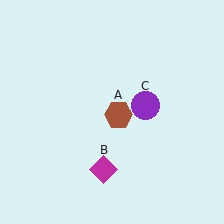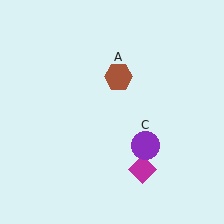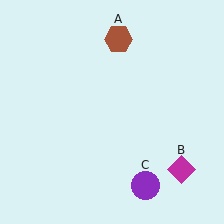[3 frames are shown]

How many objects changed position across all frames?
3 objects changed position: brown hexagon (object A), magenta diamond (object B), purple circle (object C).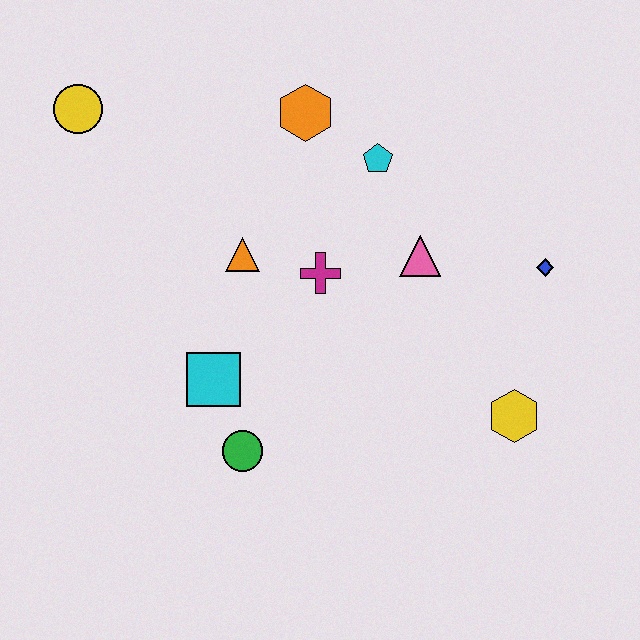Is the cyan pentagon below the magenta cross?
No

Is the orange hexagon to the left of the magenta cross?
Yes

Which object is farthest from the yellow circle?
The yellow hexagon is farthest from the yellow circle.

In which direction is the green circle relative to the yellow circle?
The green circle is below the yellow circle.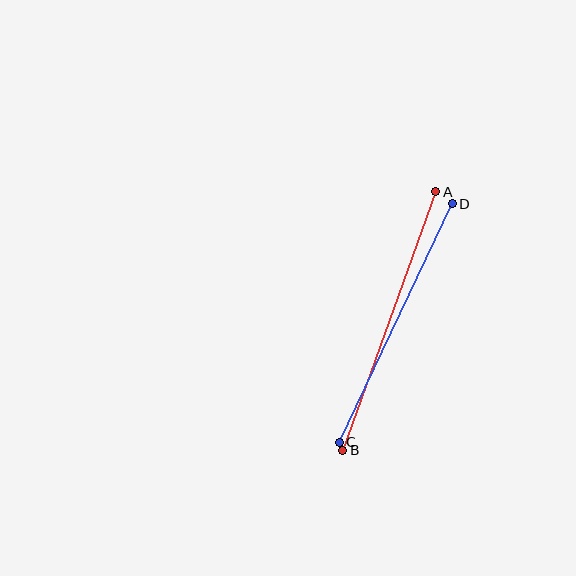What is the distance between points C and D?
The distance is approximately 264 pixels.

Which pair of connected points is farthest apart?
Points A and B are farthest apart.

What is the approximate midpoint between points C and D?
The midpoint is at approximately (396, 323) pixels.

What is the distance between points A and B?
The distance is approximately 275 pixels.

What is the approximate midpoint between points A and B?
The midpoint is at approximately (389, 321) pixels.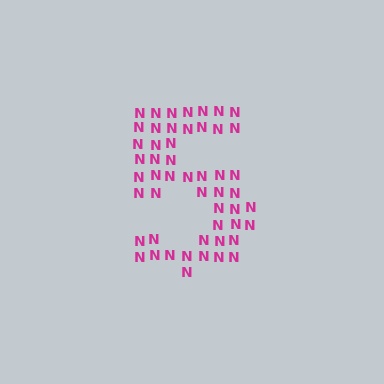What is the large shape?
The large shape is the digit 5.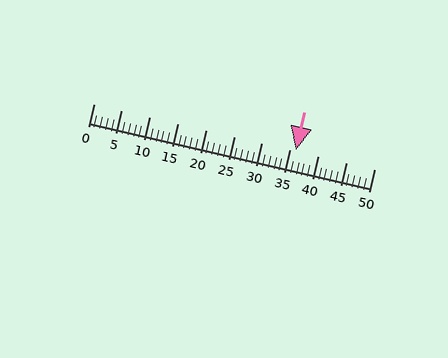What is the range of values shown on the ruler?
The ruler shows values from 0 to 50.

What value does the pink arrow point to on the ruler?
The pink arrow points to approximately 36.